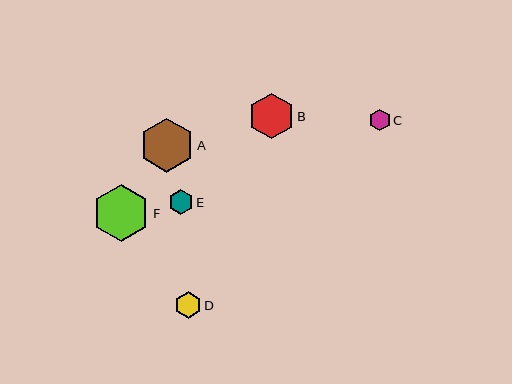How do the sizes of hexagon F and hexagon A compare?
Hexagon F and hexagon A are approximately the same size.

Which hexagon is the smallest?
Hexagon C is the smallest with a size of approximately 21 pixels.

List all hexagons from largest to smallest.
From largest to smallest: F, A, B, D, E, C.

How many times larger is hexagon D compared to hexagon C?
Hexagon D is approximately 1.3 times the size of hexagon C.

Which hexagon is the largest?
Hexagon F is the largest with a size of approximately 57 pixels.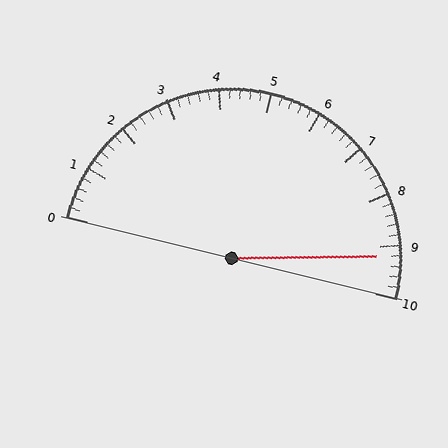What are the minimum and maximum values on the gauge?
The gauge ranges from 0 to 10.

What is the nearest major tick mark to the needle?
The nearest major tick mark is 9.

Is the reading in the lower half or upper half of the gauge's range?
The reading is in the upper half of the range (0 to 10).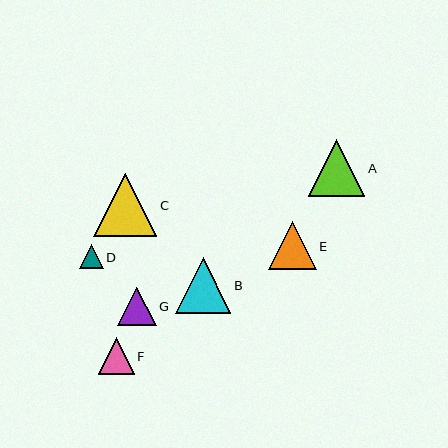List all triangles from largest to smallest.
From largest to smallest: C, A, B, E, G, F, D.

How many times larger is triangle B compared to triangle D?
Triangle B is approximately 2.3 times the size of triangle D.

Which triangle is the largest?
Triangle C is the largest with a size of approximately 63 pixels.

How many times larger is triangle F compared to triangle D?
Triangle F is approximately 1.5 times the size of triangle D.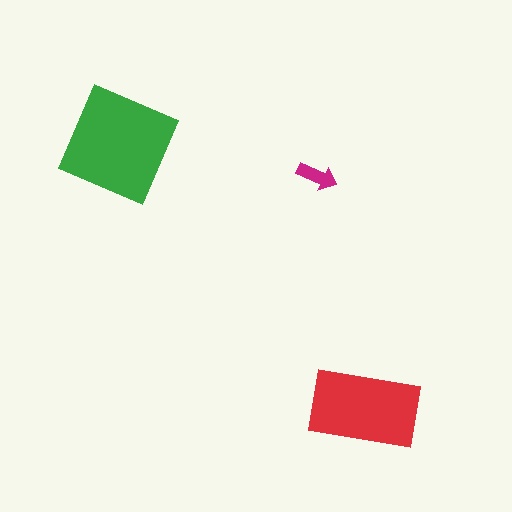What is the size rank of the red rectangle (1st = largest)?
2nd.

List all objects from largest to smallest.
The green square, the red rectangle, the magenta arrow.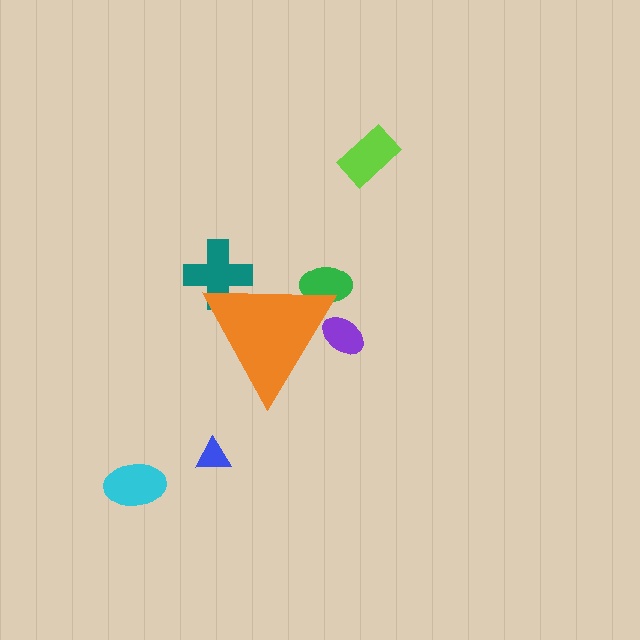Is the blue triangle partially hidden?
No, the blue triangle is fully visible.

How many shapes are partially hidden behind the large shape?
3 shapes are partially hidden.